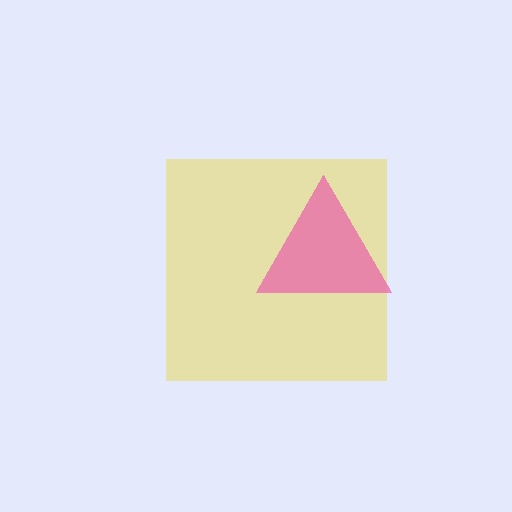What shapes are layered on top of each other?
The layered shapes are: a yellow square, a pink triangle.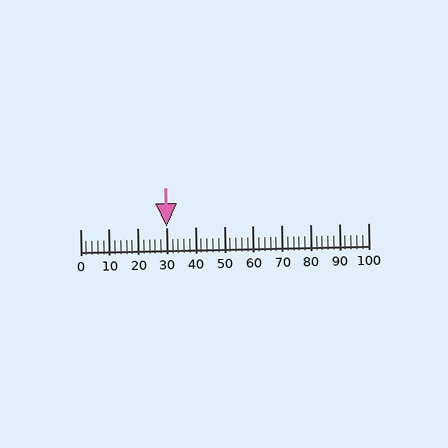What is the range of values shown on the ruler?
The ruler shows values from 0 to 100.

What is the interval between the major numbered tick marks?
The major tick marks are spaced 10 units apart.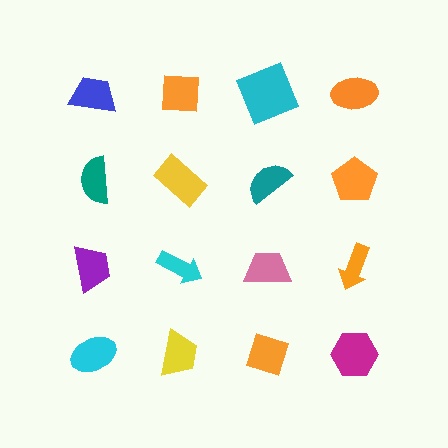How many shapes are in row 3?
4 shapes.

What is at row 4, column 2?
A yellow trapezoid.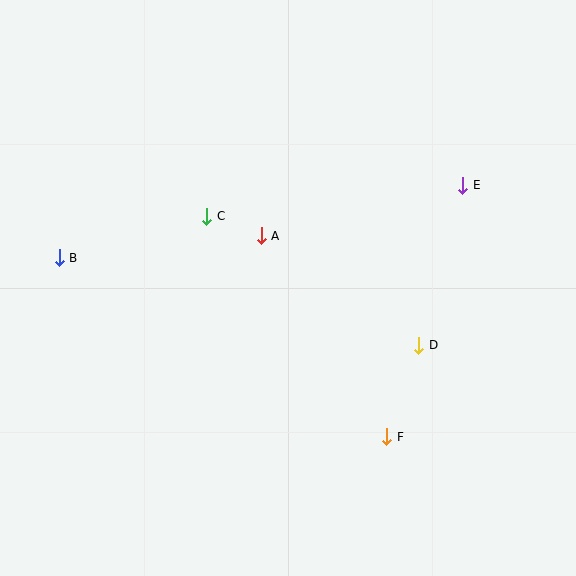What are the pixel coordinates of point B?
Point B is at (59, 258).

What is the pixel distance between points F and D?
The distance between F and D is 97 pixels.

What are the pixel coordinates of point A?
Point A is at (261, 236).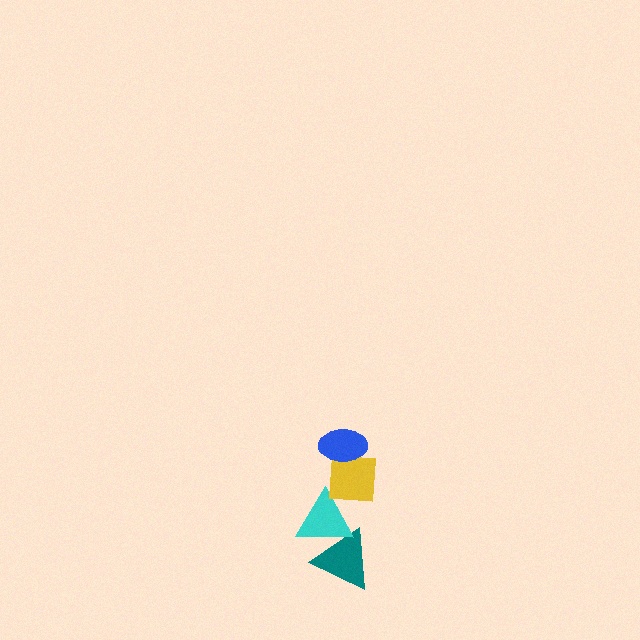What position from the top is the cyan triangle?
The cyan triangle is 3rd from the top.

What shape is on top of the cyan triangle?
The yellow square is on top of the cyan triangle.